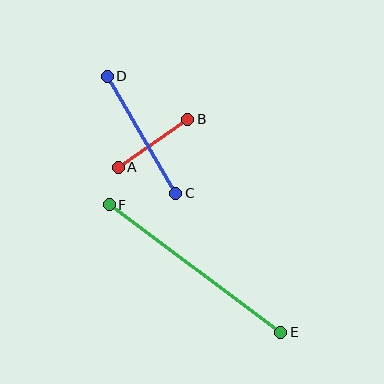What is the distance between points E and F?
The distance is approximately 214 pixels.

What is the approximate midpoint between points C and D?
The midpoint is at approximately (141, 135) pixels.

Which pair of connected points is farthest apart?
Points E and F are farthest apart.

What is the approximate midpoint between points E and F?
The midpoint is at approximately (195, 268) pixels.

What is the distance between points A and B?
The distance is approximately 85 pixels.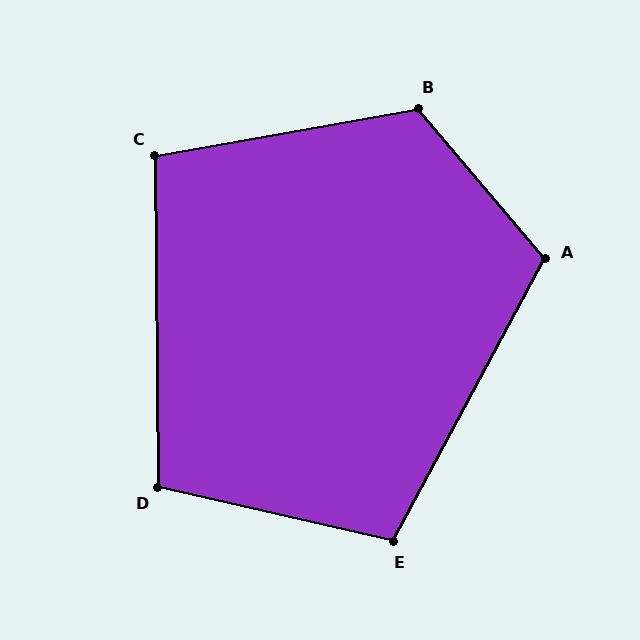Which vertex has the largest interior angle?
B, at approximately 120 degrees.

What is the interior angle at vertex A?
Approximately 112 degrees (obtuse).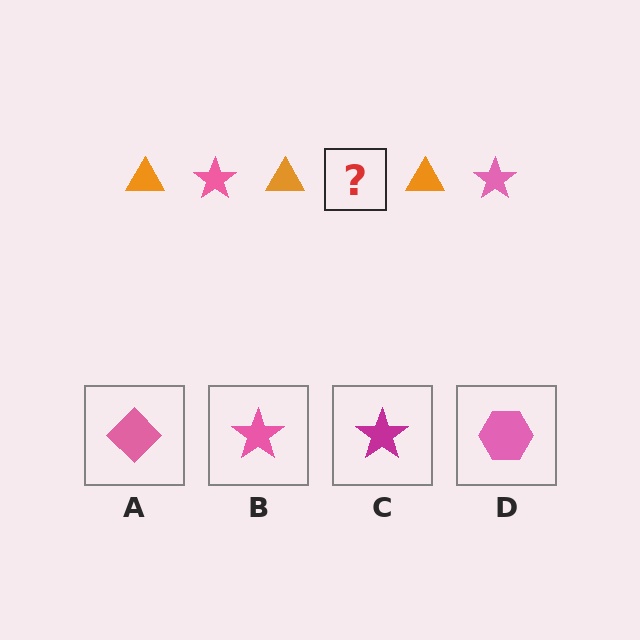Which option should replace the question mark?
Option B.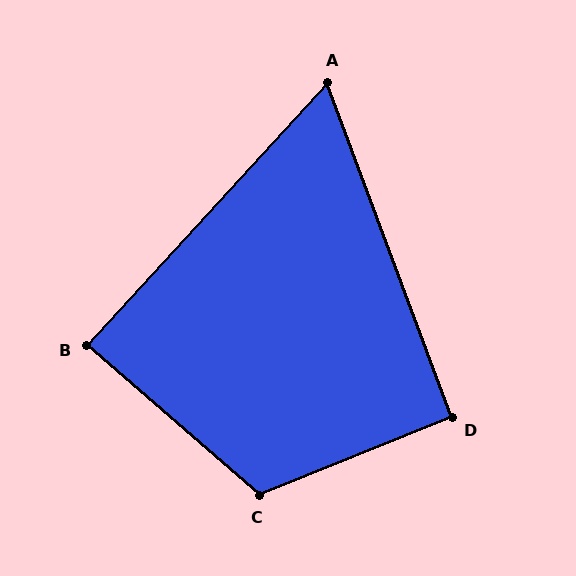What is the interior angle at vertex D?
Approximately 92 degrees (approximately right).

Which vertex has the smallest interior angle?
A, at approximately 63 degrees.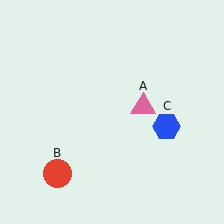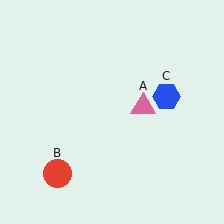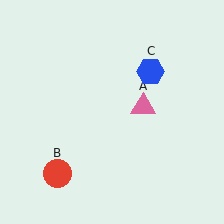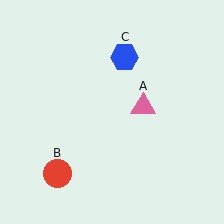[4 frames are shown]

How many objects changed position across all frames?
1 object changed position: blue hexagon (object C).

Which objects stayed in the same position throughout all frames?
Pink triangle (object A) and red circle (object B) remained stationary.